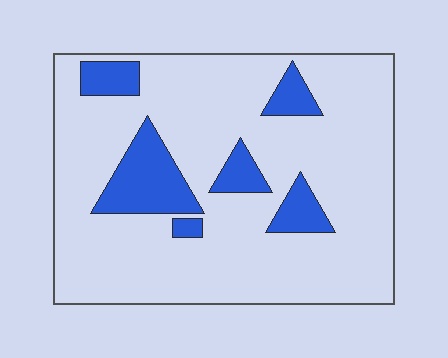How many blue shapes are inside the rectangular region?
6.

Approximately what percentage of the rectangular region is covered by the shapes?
Approximately 15%.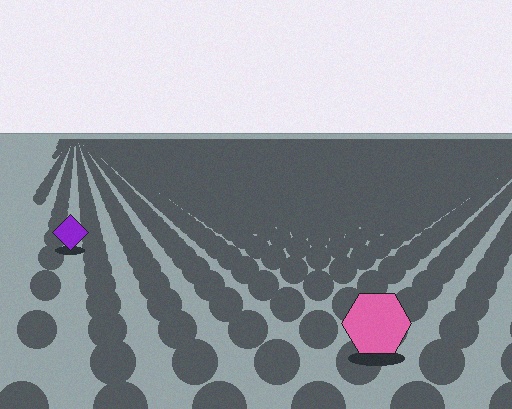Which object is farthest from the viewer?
The purple diamond is farthest from the viewer. It appears smaller and the ground texture around it is denser.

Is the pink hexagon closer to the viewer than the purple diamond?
Yes. The pink hexagon is closer — you can tell from the texture gradient: the ground texture is coarser near it.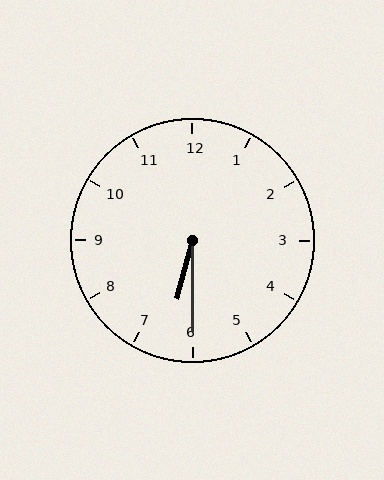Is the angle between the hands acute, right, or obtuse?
It is acute.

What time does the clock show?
6:30.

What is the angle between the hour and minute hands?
Approximately 15 degrees.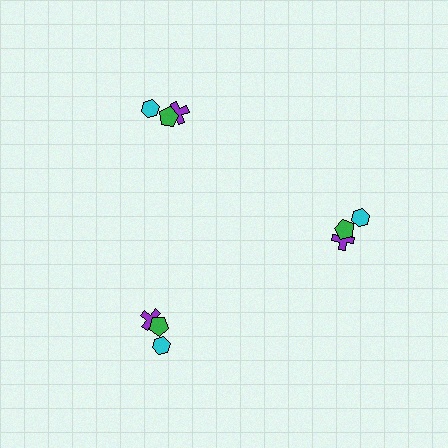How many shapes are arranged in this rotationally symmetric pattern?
There are 9 shapes, arranged in 3 groups of 3.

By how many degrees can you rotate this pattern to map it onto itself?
The pattern maps onto itself every 120 degrees of rotation.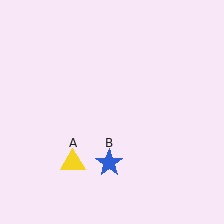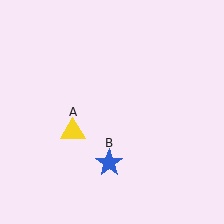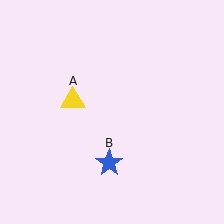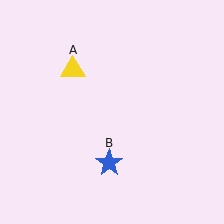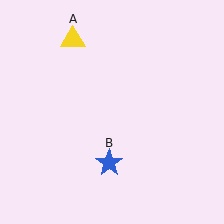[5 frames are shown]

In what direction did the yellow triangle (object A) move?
The yellow triangle (object A) moved up.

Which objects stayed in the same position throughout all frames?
Blue star (object B) remained stationary.